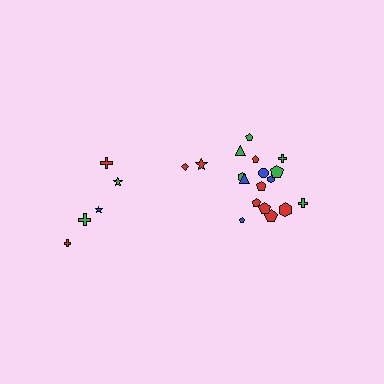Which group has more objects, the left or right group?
The right group.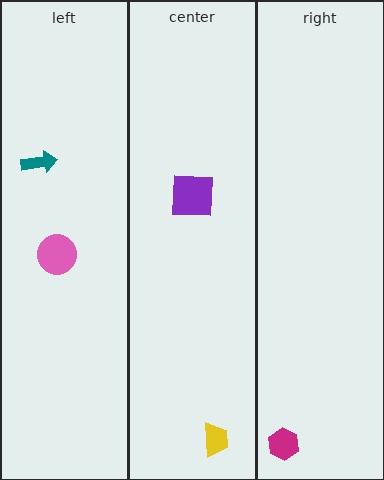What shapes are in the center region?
The purple square, the yellow trapezoid.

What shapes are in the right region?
The magenta hexagon.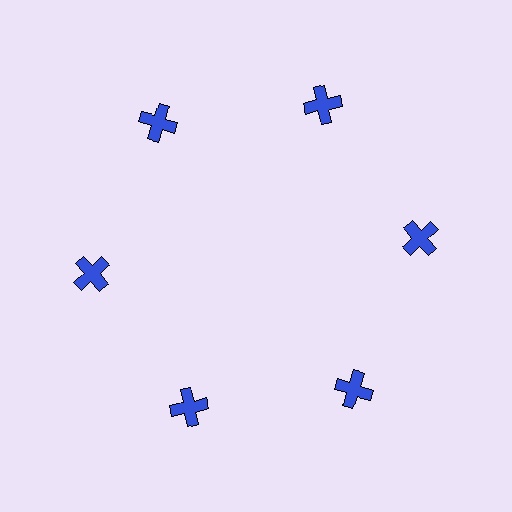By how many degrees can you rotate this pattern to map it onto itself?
The pattern maps onto itself every 60 degrees of rotation.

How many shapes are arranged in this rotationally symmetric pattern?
There are 6 shapes, arranged in 6 groups of 1.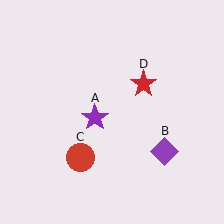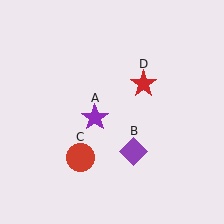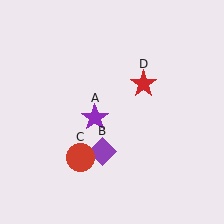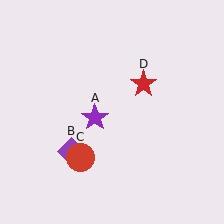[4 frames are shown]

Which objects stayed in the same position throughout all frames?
Purple star (object A) and red circle (object C) and red star (object D) remained stationary.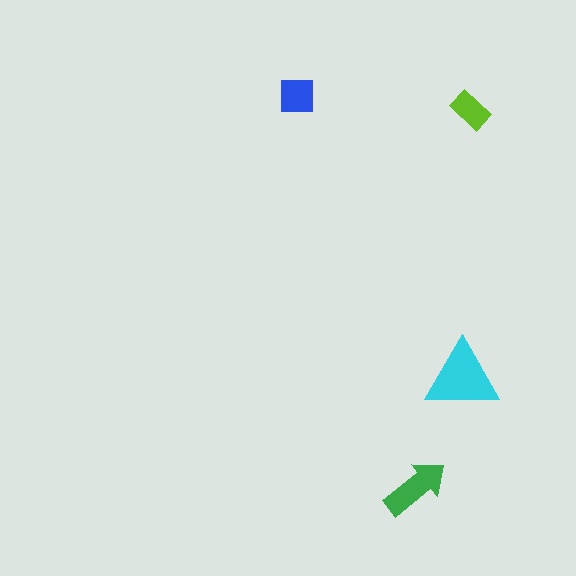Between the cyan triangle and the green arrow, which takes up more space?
The cyan triangle.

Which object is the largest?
The cyan triangle.